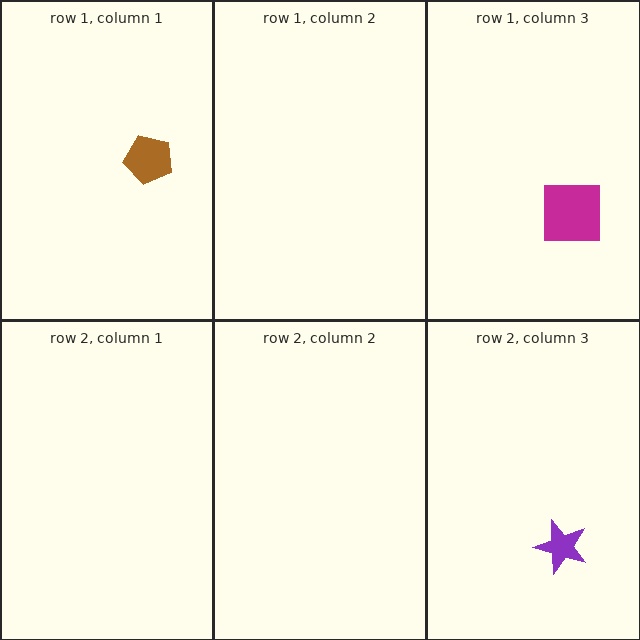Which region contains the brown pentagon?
The row 1, column 1 region.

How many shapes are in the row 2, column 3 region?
1.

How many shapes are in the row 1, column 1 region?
1.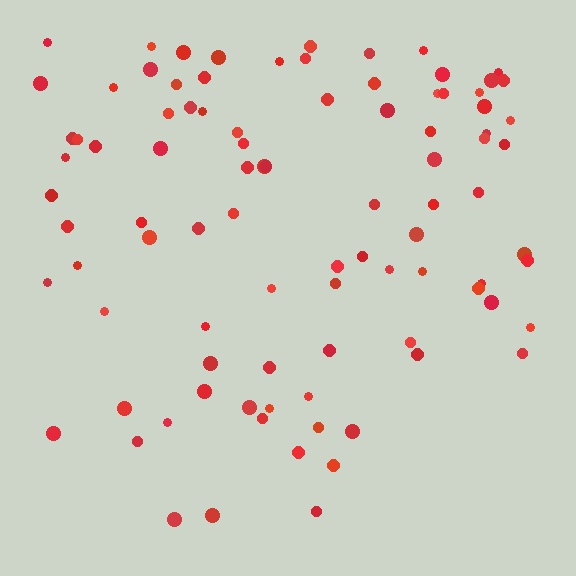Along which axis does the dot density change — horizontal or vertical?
Vertical.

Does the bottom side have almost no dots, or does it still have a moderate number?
Still a moderate number, just noticeably fewer than the top.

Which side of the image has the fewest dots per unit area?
The bottom.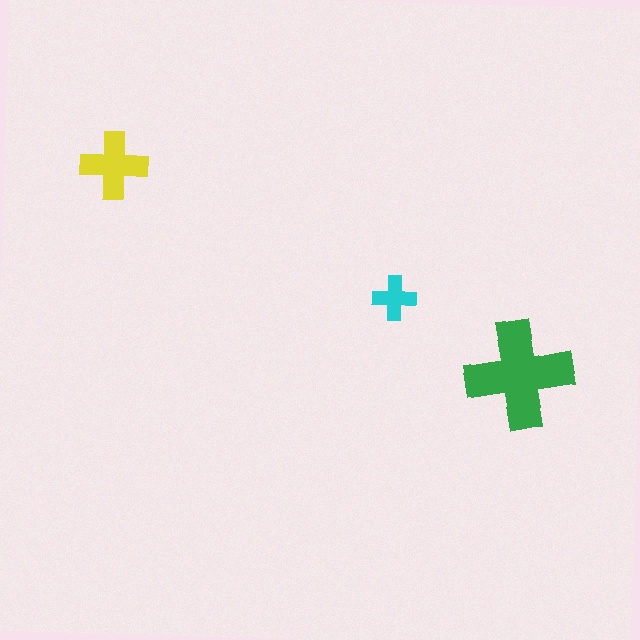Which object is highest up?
The yellow cross is topmost.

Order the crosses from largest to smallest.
the green one, the yellow one, the cyan one.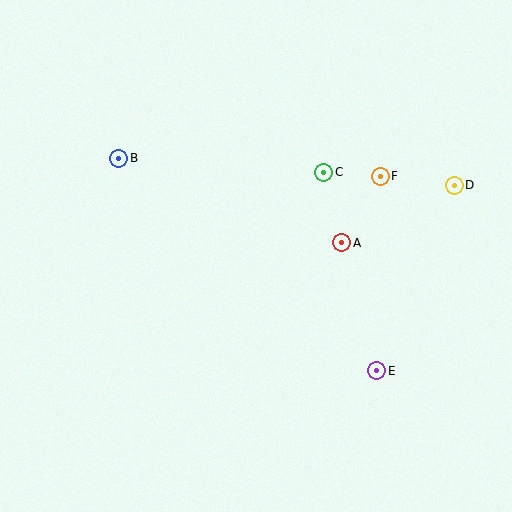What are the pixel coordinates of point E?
Point E is at (377, 371).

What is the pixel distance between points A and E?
The distance between A and E is 133 pixels.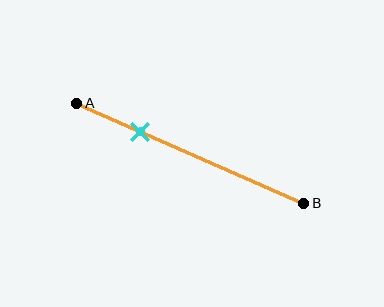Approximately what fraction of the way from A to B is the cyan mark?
The cyan mark is approximately 30% of the way from A to B.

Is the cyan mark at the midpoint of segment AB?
No, the mark is at about 30% from A, not at the 50% midpoint.